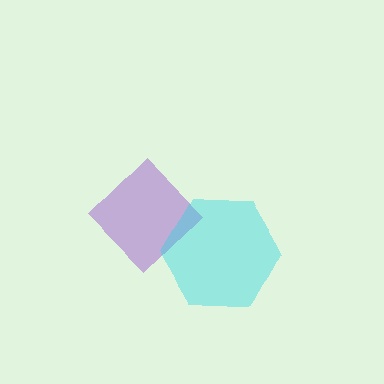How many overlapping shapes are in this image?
There are 2 overlapping shapes in the image.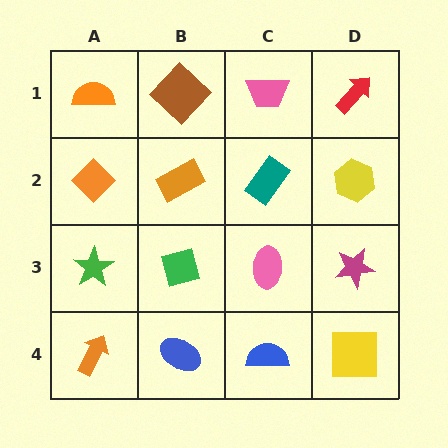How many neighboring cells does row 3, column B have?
4.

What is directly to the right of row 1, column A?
A brown diamond.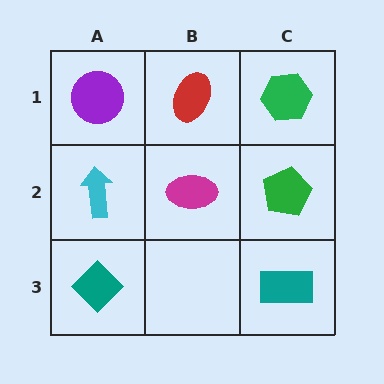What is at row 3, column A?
A teal diamond.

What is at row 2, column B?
A magenta ellipse.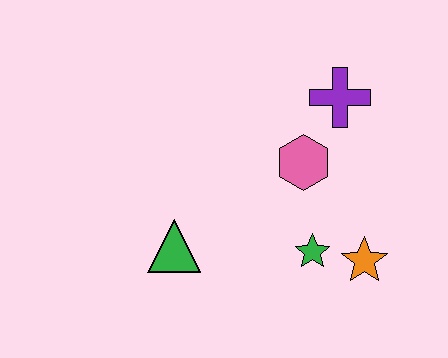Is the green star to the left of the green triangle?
No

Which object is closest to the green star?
The orange star is closest to the green star.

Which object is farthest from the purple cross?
The green triangle is farthest from the purple cross.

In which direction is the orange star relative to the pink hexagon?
The orange star is below the pink hexagon.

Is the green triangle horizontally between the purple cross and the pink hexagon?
No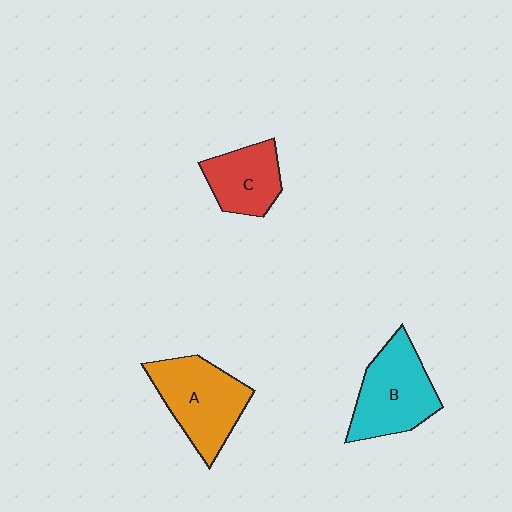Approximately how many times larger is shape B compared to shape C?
Approximately 1.4 times.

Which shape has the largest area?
Shape A (orange).